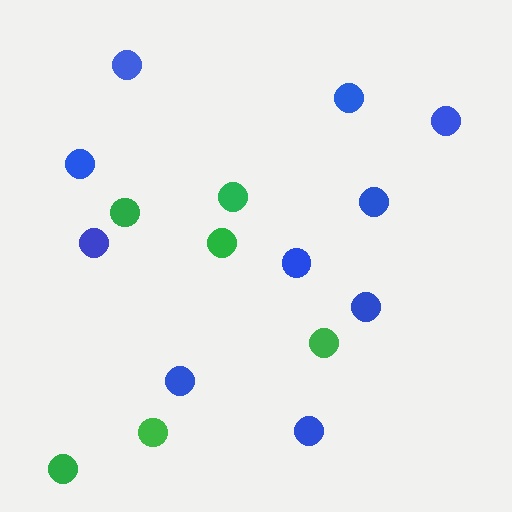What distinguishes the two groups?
There are 2 groups: one group of blue circles (10) and one group of green circles (6).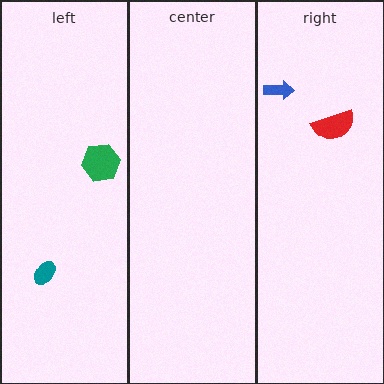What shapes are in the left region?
The teal ellipse, the green hexagon.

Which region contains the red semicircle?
The right region.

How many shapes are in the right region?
2.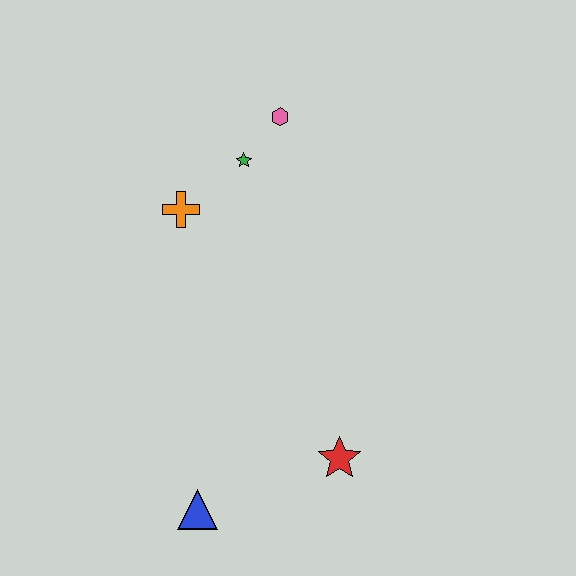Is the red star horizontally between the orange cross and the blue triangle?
No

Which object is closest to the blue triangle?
The red star is closest to the blue triangle.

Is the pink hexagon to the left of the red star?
Yes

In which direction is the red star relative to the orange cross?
The red star is below the orange cross.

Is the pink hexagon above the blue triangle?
Yes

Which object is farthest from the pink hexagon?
The blue triangle is farthest from the pink hexagon.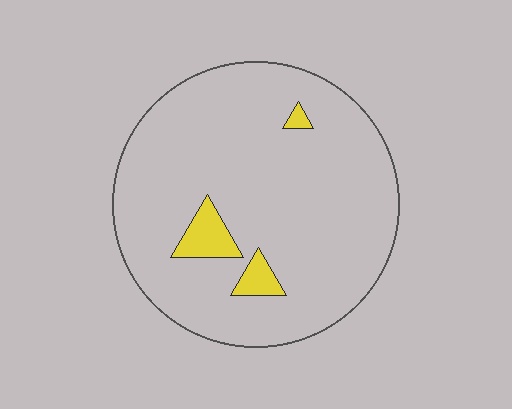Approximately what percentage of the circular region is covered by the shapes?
Approximately 5%.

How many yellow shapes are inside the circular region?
3.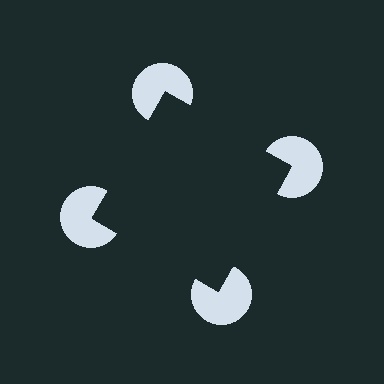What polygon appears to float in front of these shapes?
An illusory square — its edges are inferred from the aligned wedge cuts in the pac-man discs, not physically drawn.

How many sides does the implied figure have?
4 sides.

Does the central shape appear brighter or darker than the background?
It typically appears slightly darker than the background, even though no actual brightness change is drawn.